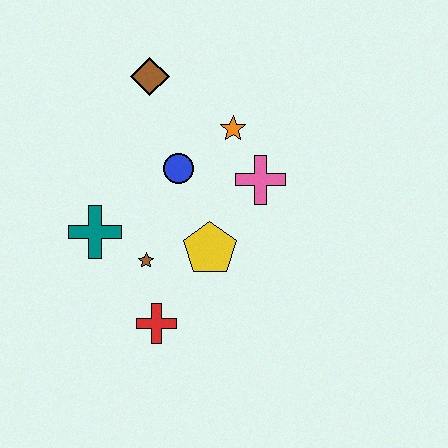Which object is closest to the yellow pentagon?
The brown star is closest to the yellow pentagon.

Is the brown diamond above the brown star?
Yes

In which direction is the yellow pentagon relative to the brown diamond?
The yellow pentagon is below the brown diamond.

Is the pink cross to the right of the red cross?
Yes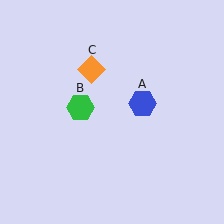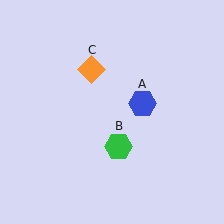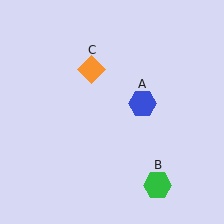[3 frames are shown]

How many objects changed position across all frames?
1 object changed position: green hexagon (object B).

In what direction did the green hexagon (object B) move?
The green hexagon (object B) moved down and to the right.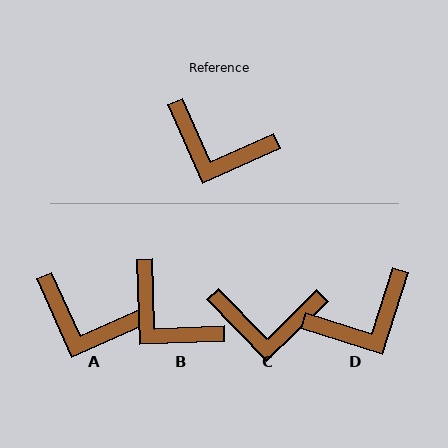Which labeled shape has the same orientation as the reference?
A.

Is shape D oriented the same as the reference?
No, it is off by about 48 degrees.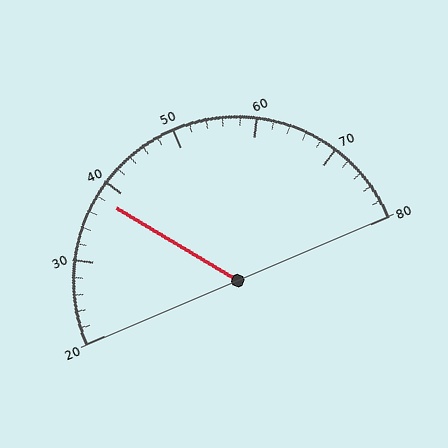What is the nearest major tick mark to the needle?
The nearest major tick mark is 40.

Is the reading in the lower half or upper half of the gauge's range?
The reading is in the lower half of the range (20 to 80).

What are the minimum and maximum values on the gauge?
The gauge ranges from 20 to 80.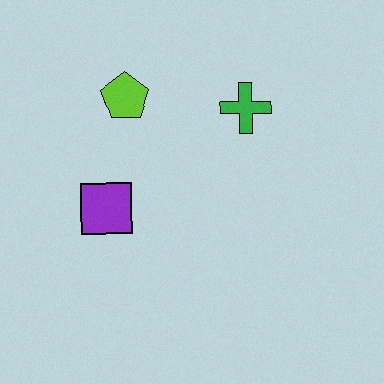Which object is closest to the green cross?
The lime pentagon is closest to the green cross.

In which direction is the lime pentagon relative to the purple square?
The lime pentagon is above the purple square.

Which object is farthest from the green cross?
The purple square is farthest from the green cross.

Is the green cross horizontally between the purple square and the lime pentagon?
No